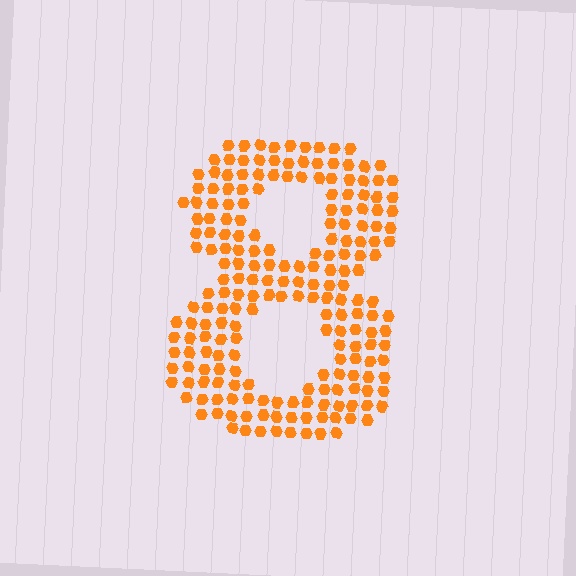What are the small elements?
The small elements are hexagons.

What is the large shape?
The large shape is the digit 8.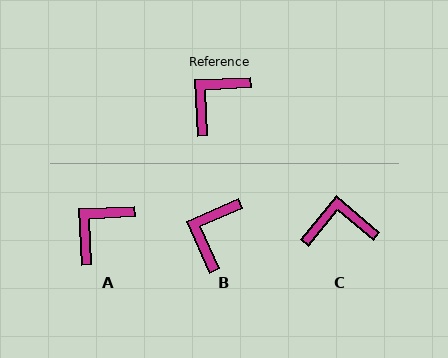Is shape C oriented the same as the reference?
No, it is off by about 43 degrees.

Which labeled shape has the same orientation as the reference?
A.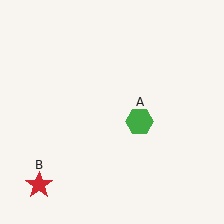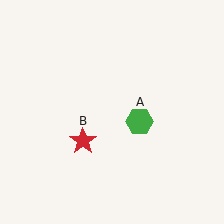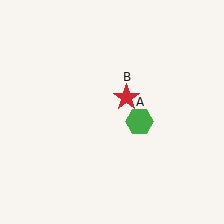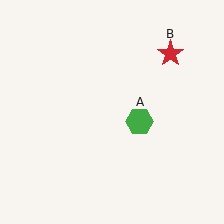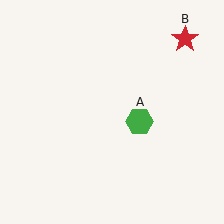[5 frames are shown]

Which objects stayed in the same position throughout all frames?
Green hexagon (object A) remained stationary.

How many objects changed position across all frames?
1 object changed position: red star (object B).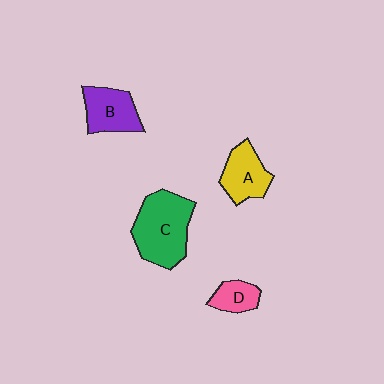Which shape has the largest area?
Shape C (green).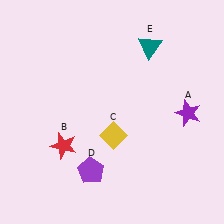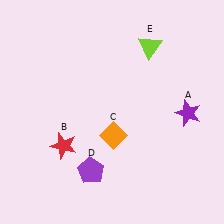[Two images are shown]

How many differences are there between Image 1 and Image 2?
There are 2 differences between the two images.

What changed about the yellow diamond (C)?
In Image 1, C is yellow. In Image 2, it changed to orange.